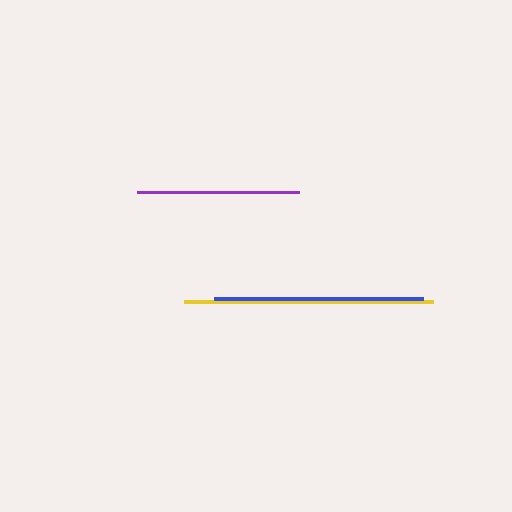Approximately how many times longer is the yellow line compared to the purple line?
The yellow line is approximately 1.5 times the length of the purple line.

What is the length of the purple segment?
The purple segment is approximately 162 pixels long.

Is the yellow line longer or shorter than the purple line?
The yellow line is longer than the purple line.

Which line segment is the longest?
The yellow line is the longest at approximately 250 pixels.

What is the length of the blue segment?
The blue segment is approximately 209 pixels long.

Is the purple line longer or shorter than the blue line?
The blue line is longer than the purple line.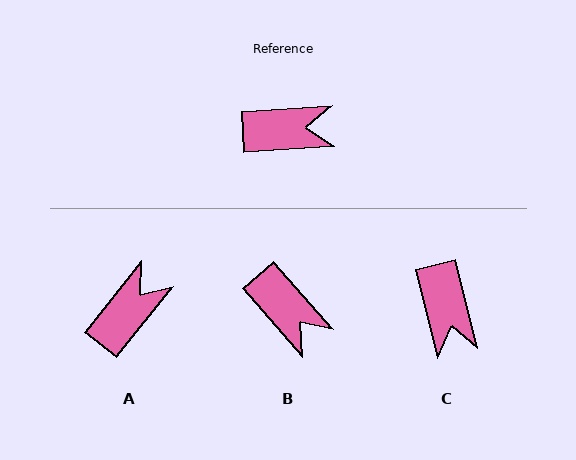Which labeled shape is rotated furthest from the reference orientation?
C, about 80 degrees away.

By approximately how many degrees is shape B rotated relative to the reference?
Approximately 53 degrees clockwise.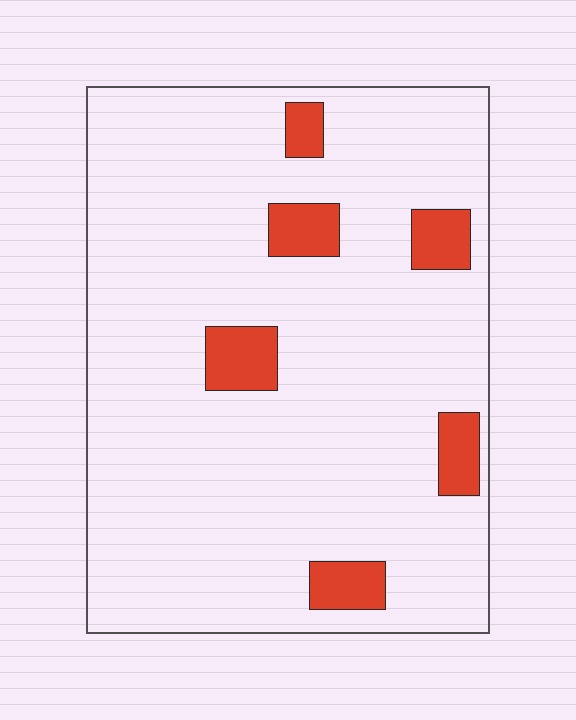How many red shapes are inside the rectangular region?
6.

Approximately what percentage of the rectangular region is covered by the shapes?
Approximately 10%.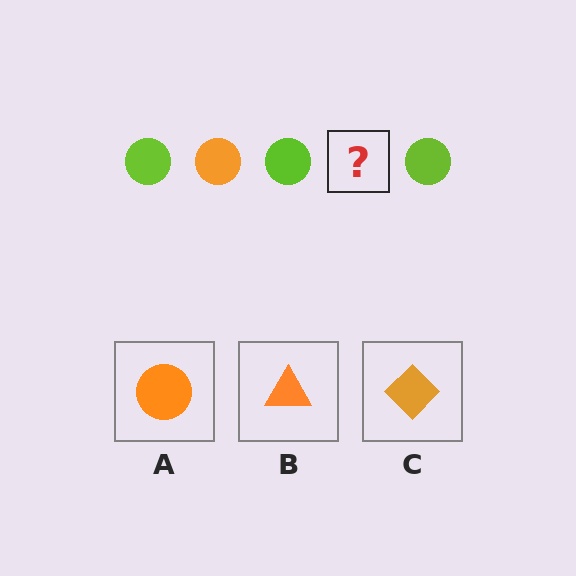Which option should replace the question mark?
Option A.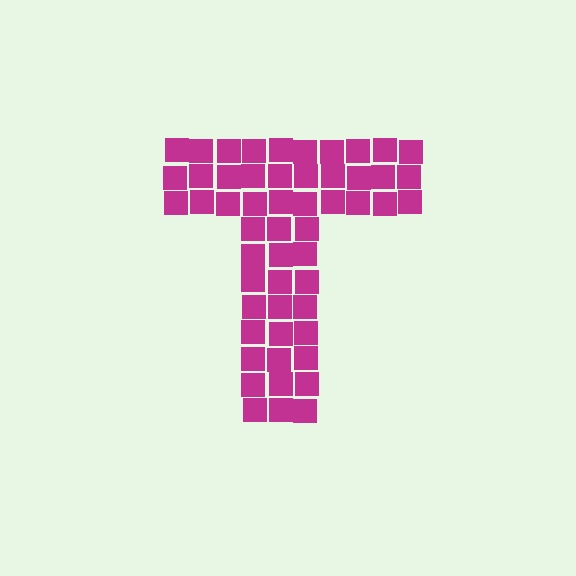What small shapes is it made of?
It is made of small squares.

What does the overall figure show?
The overall figure shows the letter T.